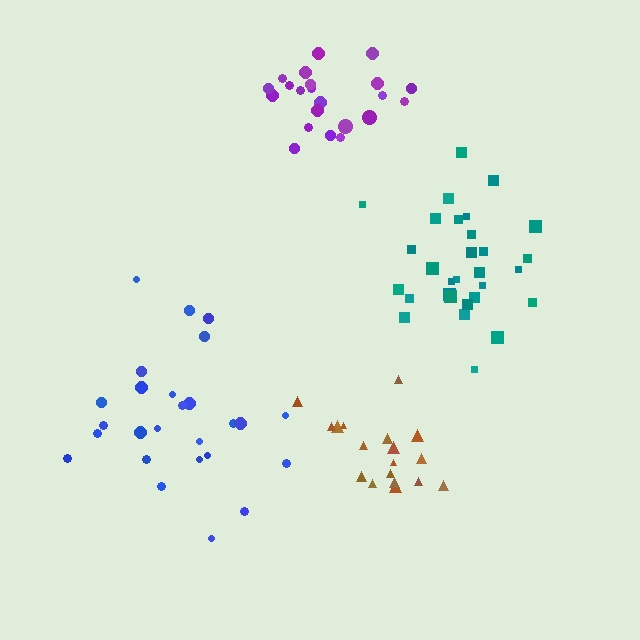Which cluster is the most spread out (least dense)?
Blue.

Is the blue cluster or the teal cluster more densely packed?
Teal.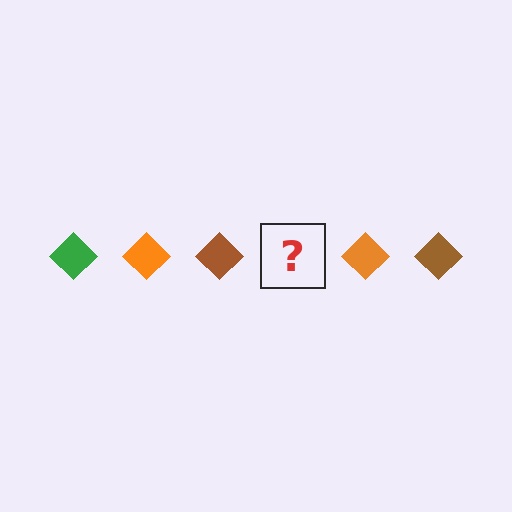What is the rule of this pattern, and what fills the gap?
The rule is that the pattern cycles through green, orange, brown diamonds. The gap should be filled with a green diamond.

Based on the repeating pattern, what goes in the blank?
The blank should be a green diamond.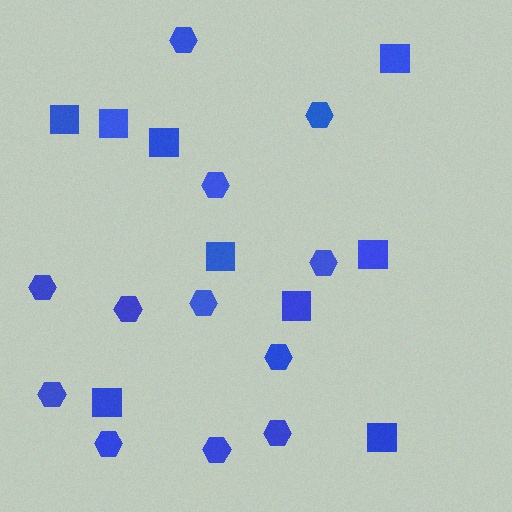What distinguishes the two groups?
There are 2 groups: one group of hexagons (12) and one group of squares (9).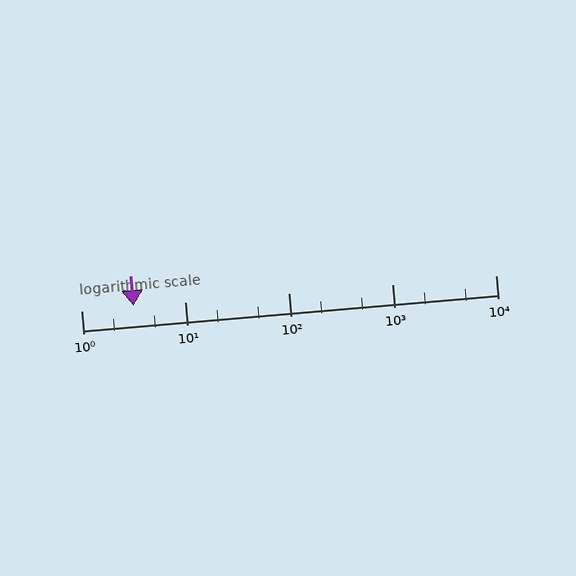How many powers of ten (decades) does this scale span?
The scale spans 4 decades, from 1 to 10000.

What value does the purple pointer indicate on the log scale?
The pointer indicates approximately 3.2.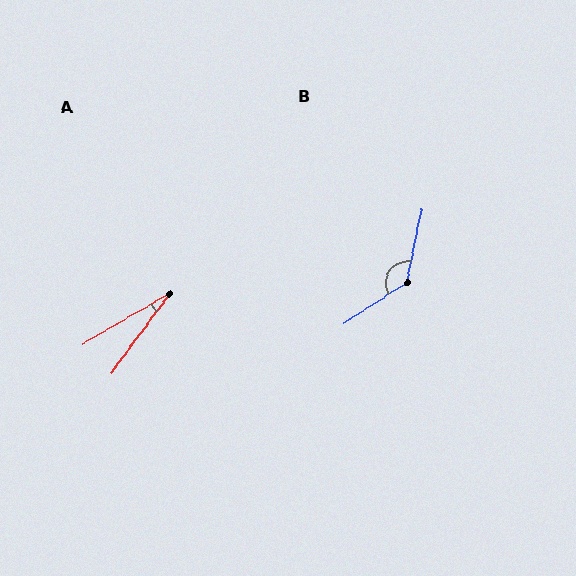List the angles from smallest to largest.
A (23°), B (134°).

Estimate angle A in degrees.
Approximately 23 degrees.